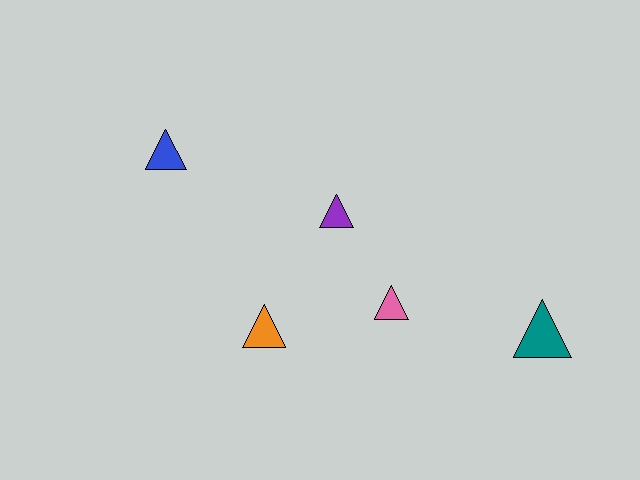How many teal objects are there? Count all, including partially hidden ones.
There is 1 teal object.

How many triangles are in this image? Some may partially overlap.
There are 5 triangles.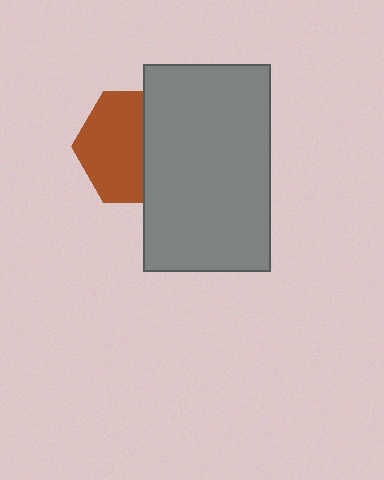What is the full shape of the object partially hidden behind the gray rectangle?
The partially hidden object is a brown hexagon.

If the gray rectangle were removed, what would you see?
You would see the complete brown hexagon.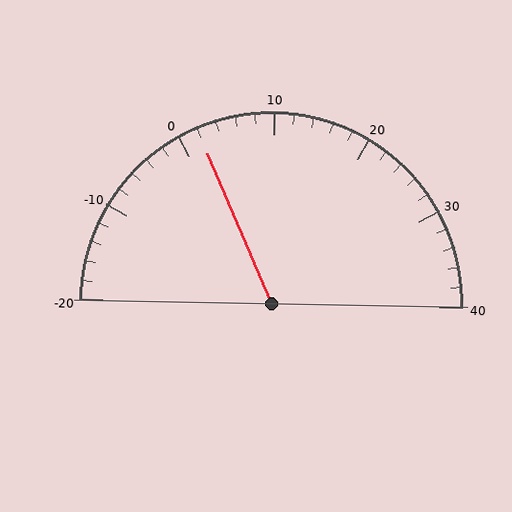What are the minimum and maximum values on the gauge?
The gauge ranges from -20 to 40.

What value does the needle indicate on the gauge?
The needle indicates approximately 2.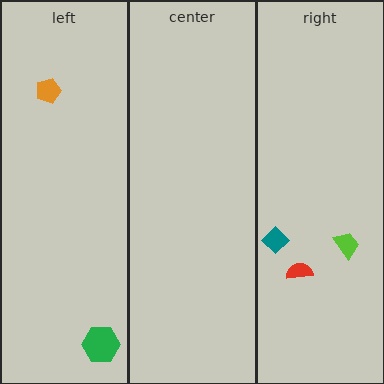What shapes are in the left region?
The green hexagon, the orange pentagon.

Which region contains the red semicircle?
The right region.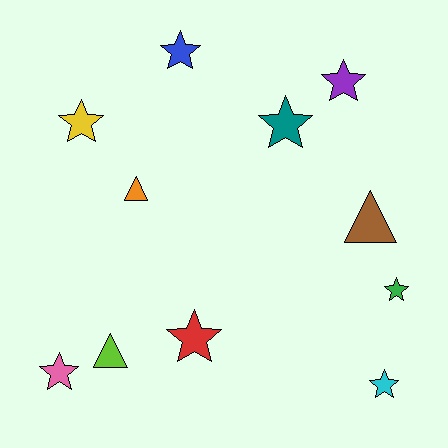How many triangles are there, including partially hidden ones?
There are 3 triangles.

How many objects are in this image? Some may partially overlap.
There are 11 objects.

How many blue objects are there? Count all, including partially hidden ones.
There is 1 blue object.